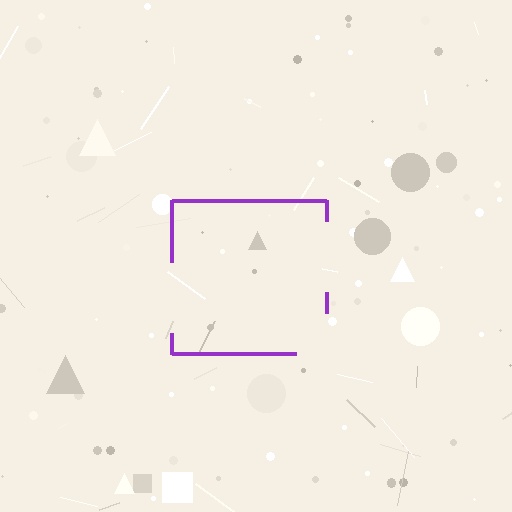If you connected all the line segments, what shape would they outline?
They would outline a square.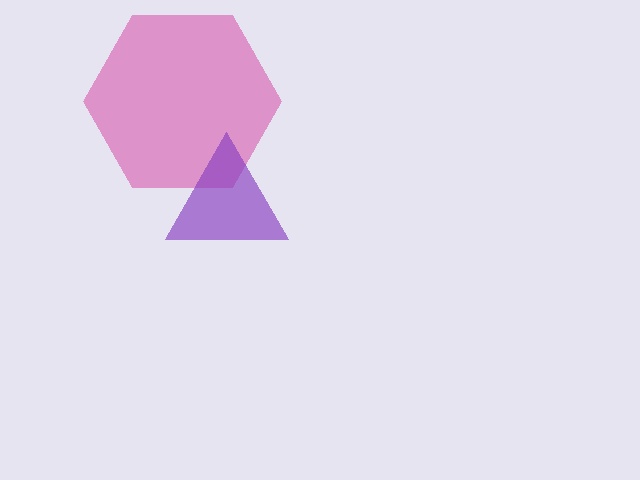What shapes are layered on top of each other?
The layered shapes are: a magenta hexagon, a purple triangle.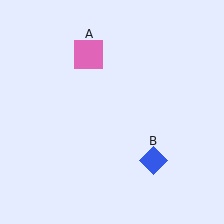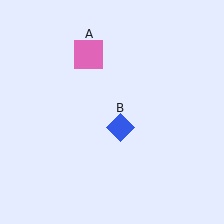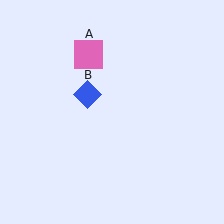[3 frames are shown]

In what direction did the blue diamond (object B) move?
The blue diamond (object B) moved up and to the left.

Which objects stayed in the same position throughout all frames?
Pink square (object A) remained stationary.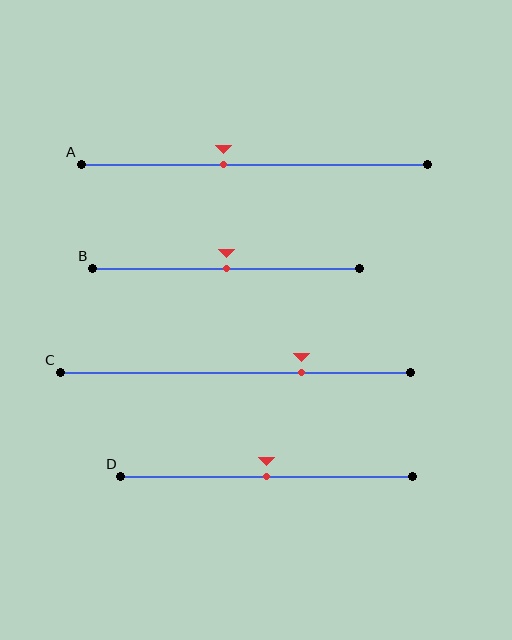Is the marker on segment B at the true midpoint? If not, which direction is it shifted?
Yes, the marker on segment B is at the true midpoint.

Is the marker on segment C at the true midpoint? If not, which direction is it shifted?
No, the marker on segment C is shifted to the right by about 19% of the segment length.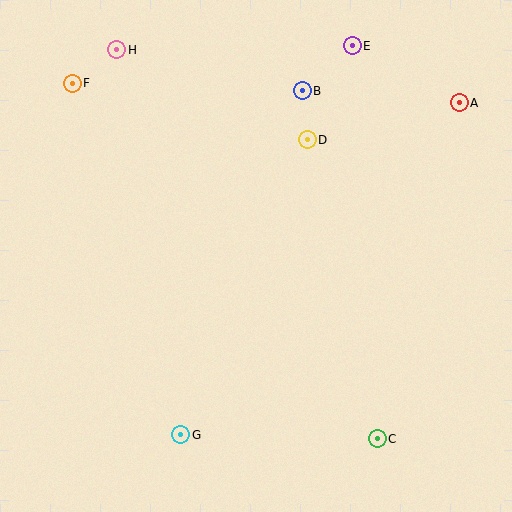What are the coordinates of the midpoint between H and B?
The midpoint between H and B is at (209, 70).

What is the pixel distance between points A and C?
The distance between A and C is 346 pixels.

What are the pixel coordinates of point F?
Point F is at (72, 83).